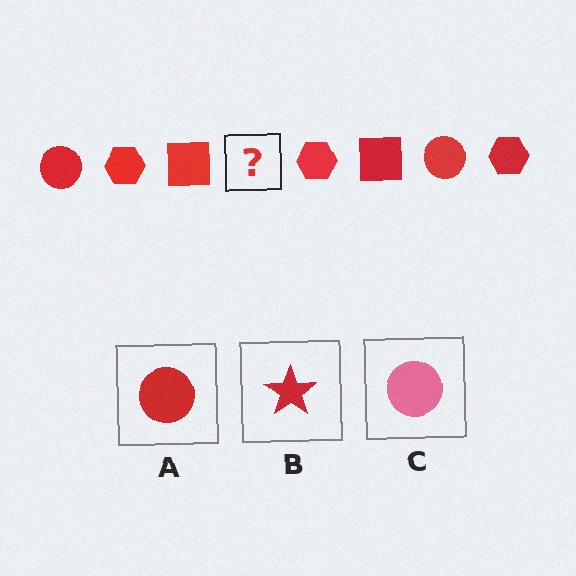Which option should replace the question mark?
Option A.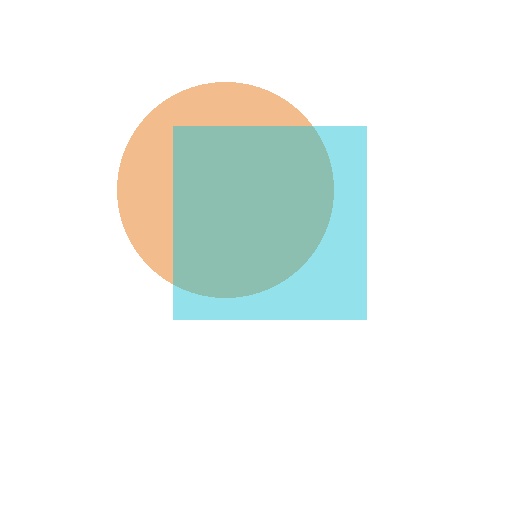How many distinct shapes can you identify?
There are 2 distinct shapes: an orange circle, a cyan square.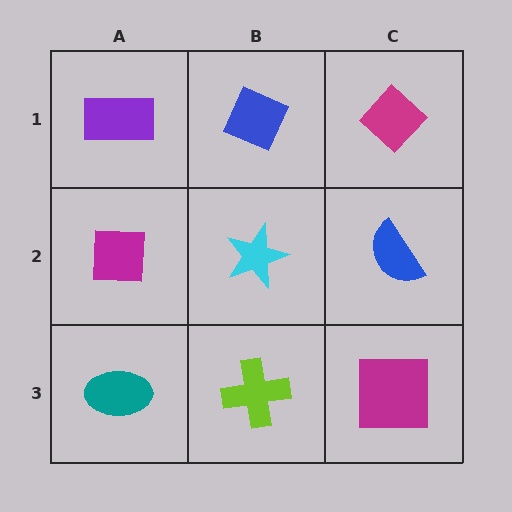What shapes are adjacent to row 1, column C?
A blue semicircle (row 2, column C), a blue diamond (row 1, column B).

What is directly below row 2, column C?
A magenta square.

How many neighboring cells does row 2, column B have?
4.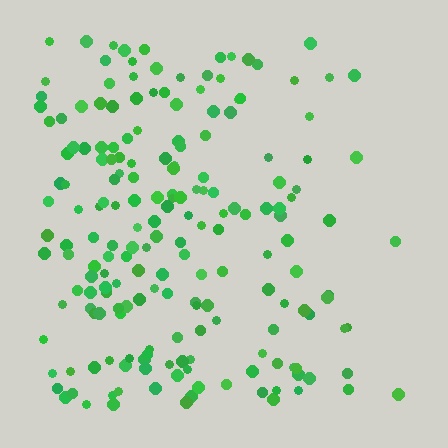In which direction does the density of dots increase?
From right to left, with the left side densest.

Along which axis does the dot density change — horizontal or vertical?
Horizontal.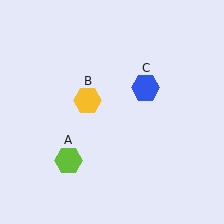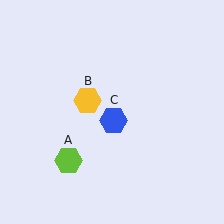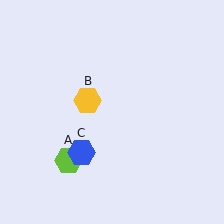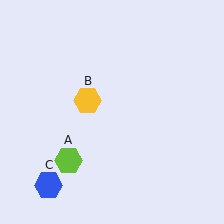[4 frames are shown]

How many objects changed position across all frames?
1 object changed position: blue hexagon (object C).